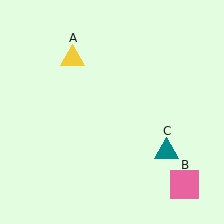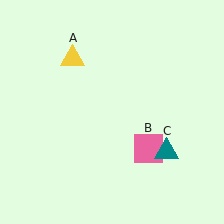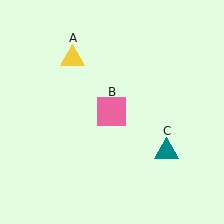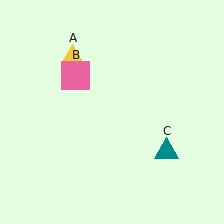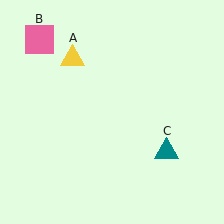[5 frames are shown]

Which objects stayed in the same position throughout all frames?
Yellow triangle (object A) and teal triangle (object C) remained stationary.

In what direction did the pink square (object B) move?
The pink square (object B) moved up and to the left.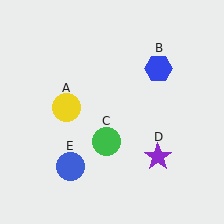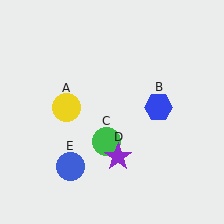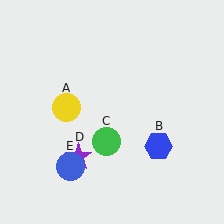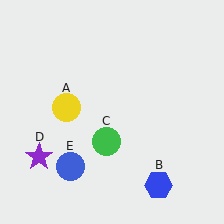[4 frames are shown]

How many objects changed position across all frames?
2 objects changed position: blue hexagon (object B), purple star (object D).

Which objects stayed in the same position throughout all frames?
Yellow circle (object A) and green circle (object C) and blue circle (object E) remained stationary.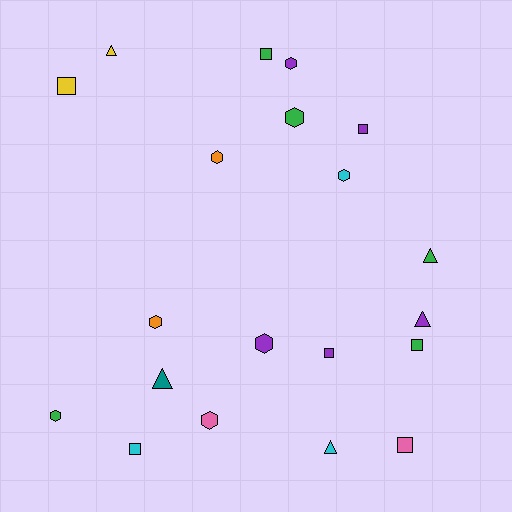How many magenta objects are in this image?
There are no magenta objects.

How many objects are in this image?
There are 20 objects.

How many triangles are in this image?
There are 5 triangles.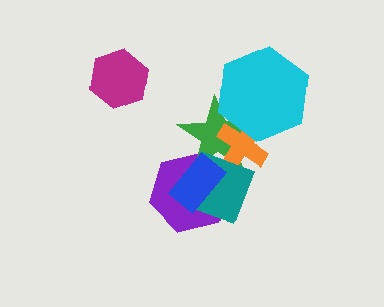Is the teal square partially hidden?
Yes, it is partially covered by another shape.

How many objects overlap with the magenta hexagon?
0 objects overlap with the magenta hexagon.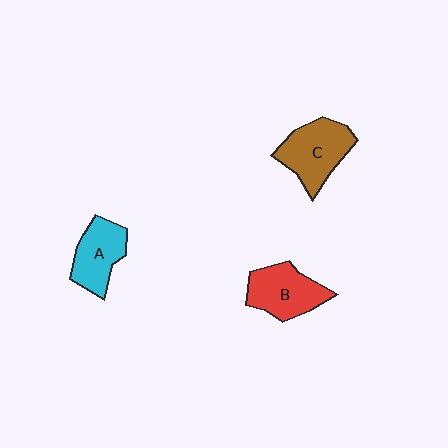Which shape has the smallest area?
Shape A (cyan).